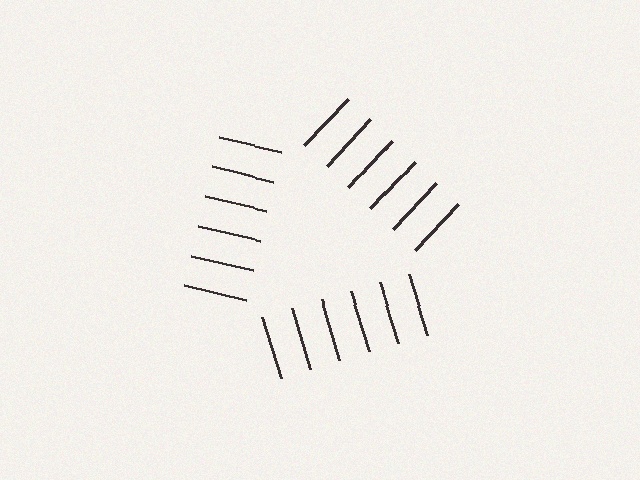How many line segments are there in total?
18 — 6 along each of the 3 edges.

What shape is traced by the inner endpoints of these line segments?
An illusory triangle — the line segments terminate on its edges but no continuous stroke is drawn.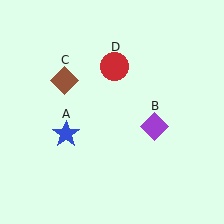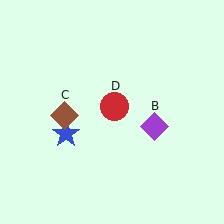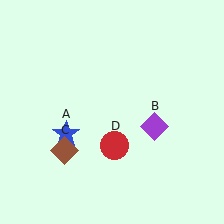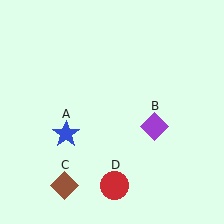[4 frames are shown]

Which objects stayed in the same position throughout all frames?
Blue star (object A) and purple diamond (object B) remained stationary.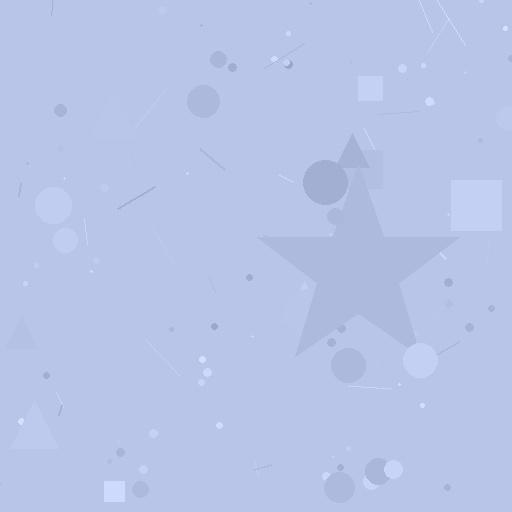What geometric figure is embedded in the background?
A star is embedded in the background.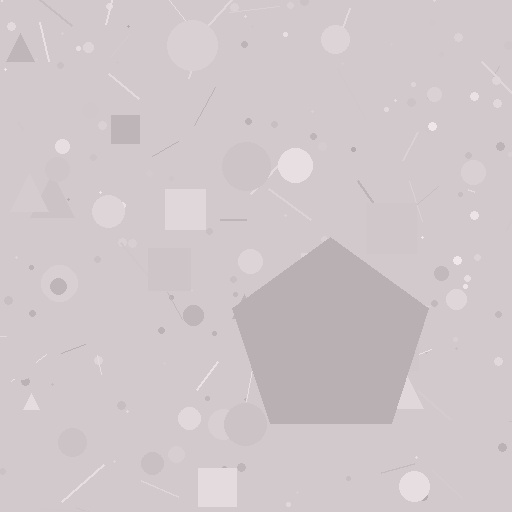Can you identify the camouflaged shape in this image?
The camouflaged shape is a pentagon.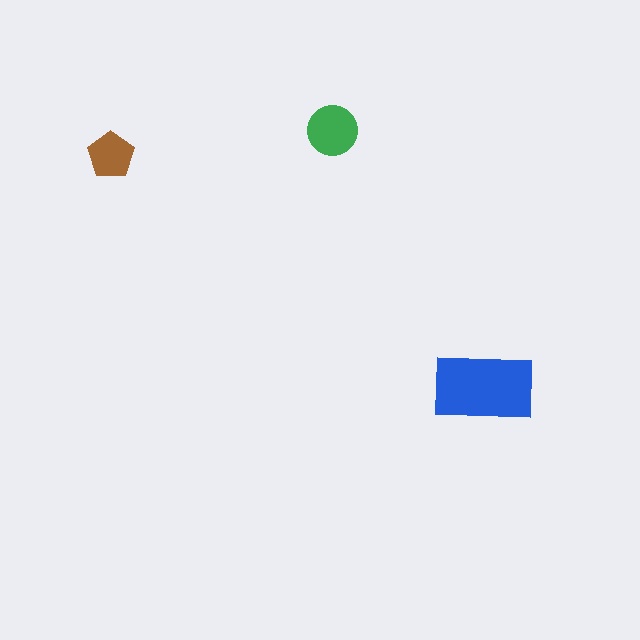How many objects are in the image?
There are 3 objects in the image.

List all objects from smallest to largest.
The brown pentagon, the green circle, the blue rectangle.